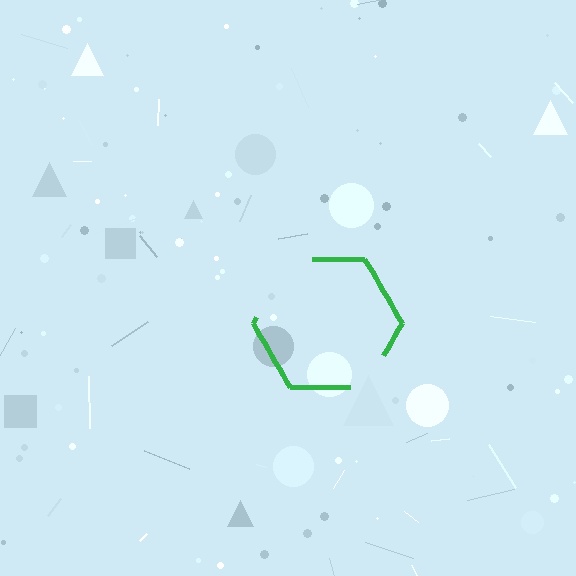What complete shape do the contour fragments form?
The contour fragments form a hexagon.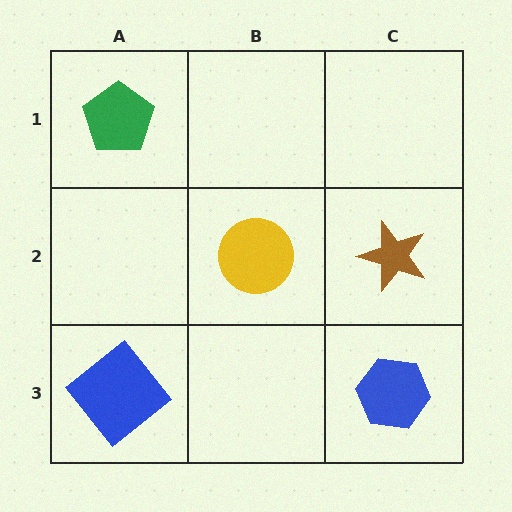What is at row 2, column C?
A brown star.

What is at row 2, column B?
A yellow circle.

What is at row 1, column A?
A green pentagon.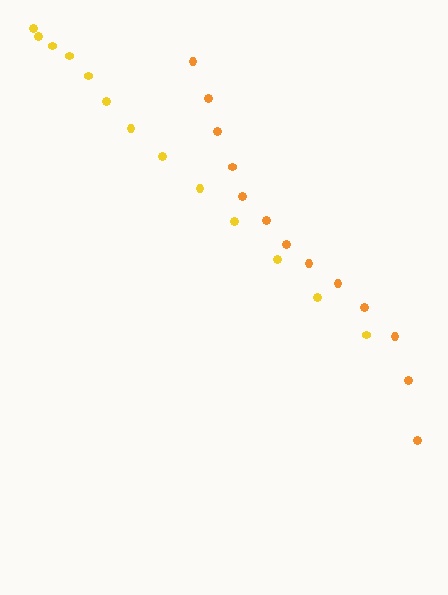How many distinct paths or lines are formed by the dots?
There are 2 distinct paths.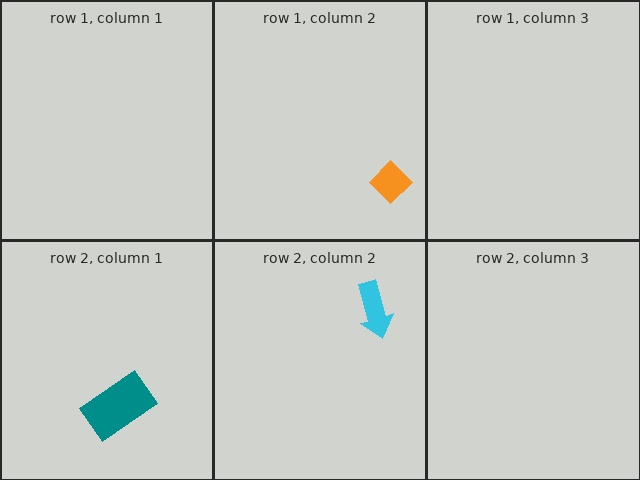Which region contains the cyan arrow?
The row 2, column 2 region.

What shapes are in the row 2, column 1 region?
The teal rectangle.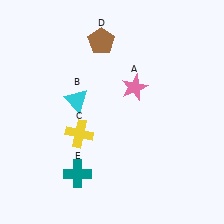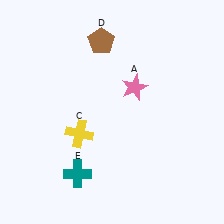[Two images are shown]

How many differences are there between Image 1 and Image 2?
There is 1 difference between the two images.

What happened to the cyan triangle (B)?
The cyan triangle (B) was removed in Image 2. It was in the top-left area of Image 1.